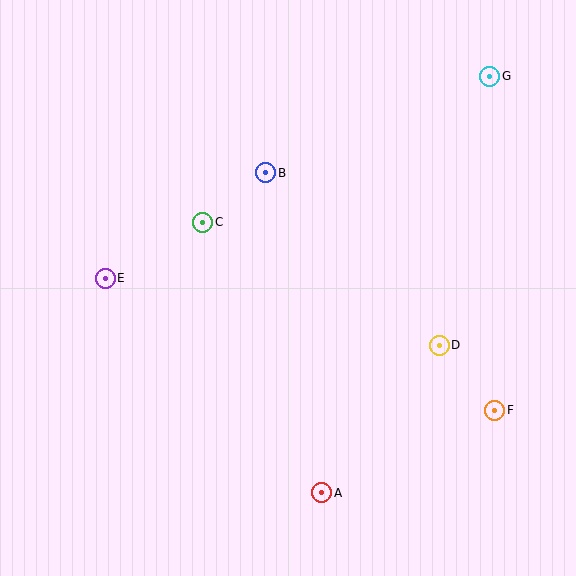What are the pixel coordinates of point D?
Point D is at (439, 345).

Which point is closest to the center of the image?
Point C at (203, 222) is closest to the center.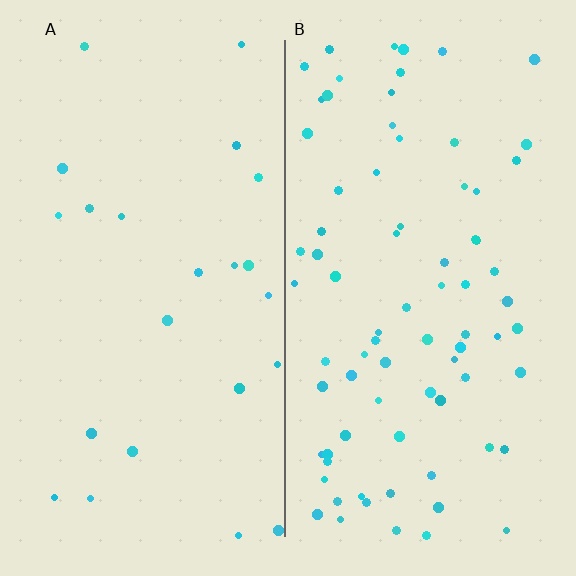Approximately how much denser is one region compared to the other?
Approximately 3.4× — region B over region A.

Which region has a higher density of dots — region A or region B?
B (the right).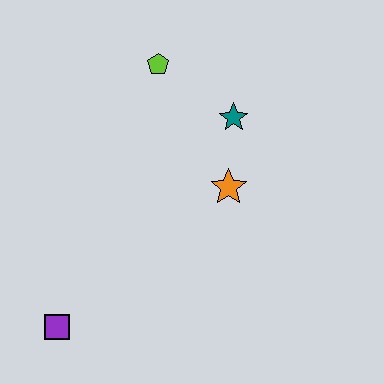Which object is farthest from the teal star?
The purple square is farthest from the teal star.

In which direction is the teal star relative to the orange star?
The teal star is above the orange star.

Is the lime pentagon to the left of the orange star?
Yes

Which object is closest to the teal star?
The orange star is closest to the teal star.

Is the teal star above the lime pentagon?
No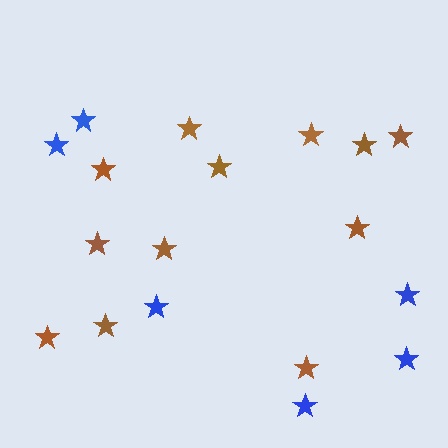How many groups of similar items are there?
There are 2 groups: one group of brown stars (12) and one group of blue stars (6).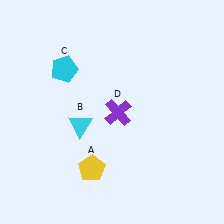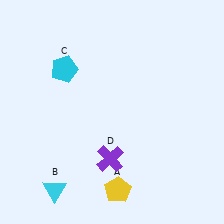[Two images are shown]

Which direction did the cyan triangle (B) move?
The cyan triangle (B) moved down.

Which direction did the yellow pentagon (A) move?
The yellow pentagon (A) moved right.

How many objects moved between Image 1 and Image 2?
3 objects moved between the two images.